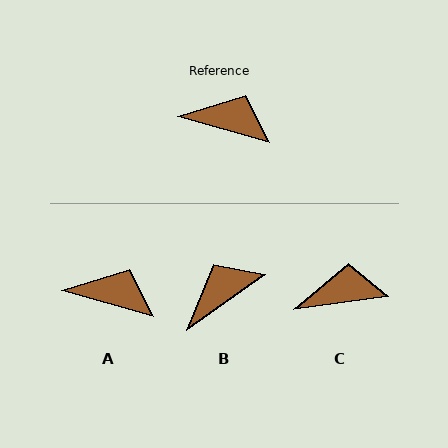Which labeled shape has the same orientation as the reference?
A.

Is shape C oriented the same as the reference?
No, it is off by about 23 degrees.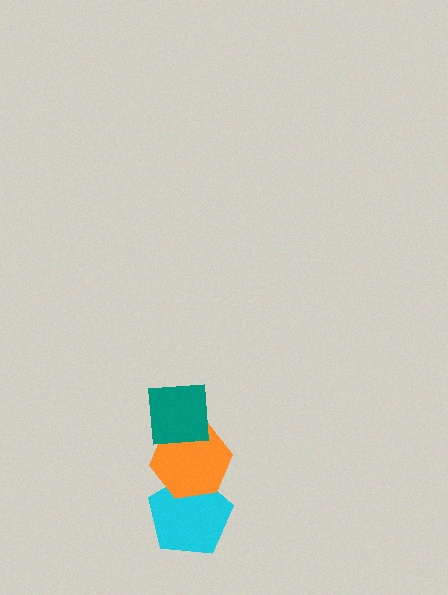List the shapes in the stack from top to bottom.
From top to bottom: the teal square, the orange hexagon, the cyan pentagon.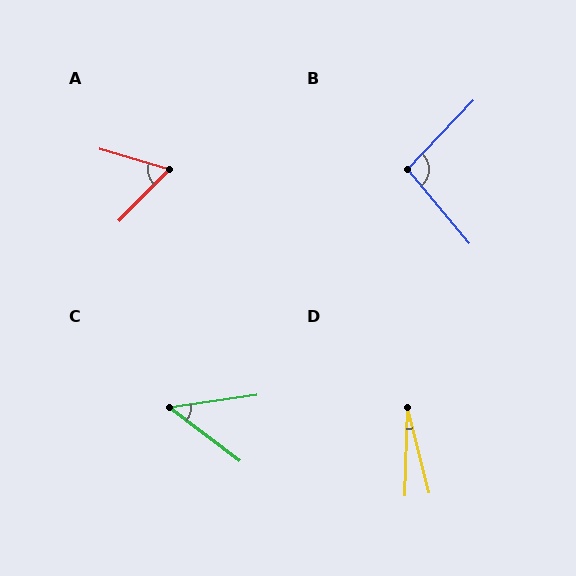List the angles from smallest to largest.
D (16°), C (45°), A (61°), B (96°).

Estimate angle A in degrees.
Approximately 61 degrees.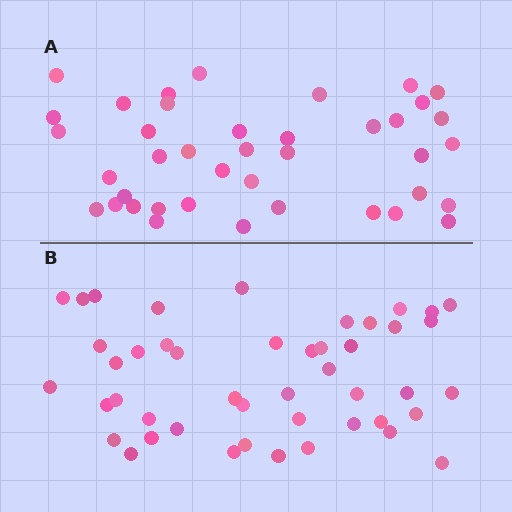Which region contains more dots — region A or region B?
Region B (the bottom region) has more dots.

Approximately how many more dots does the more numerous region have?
Region B has about 6 more dots than region A.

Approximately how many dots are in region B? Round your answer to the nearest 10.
About 50 dots. (The exact count is 46, which rounds to 50.)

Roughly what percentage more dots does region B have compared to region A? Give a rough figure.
About 15% more.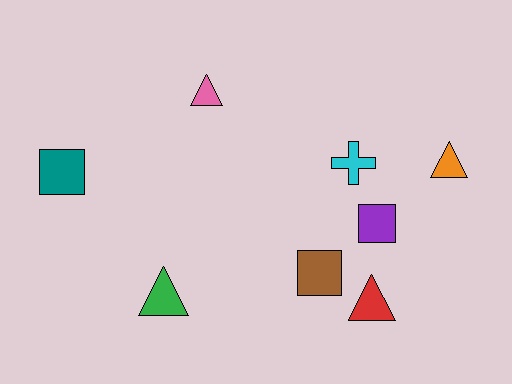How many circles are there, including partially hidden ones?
There are no circles.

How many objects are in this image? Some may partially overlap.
There are 8 objects.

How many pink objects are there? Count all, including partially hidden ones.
There is 1 pink object.